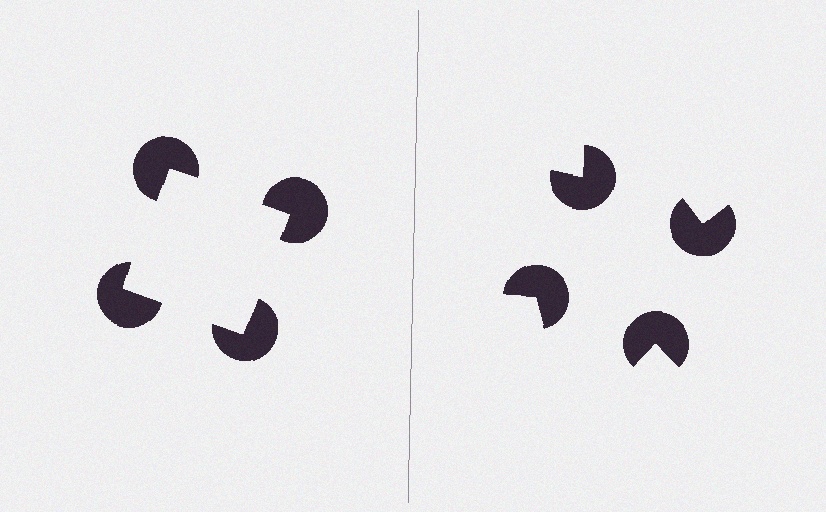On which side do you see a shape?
An illusory square appears on the left side. On the right side the wedge cuts are rotated, so no coherent shape forms.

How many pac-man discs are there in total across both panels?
8 — 4 on each side.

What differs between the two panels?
The pac-man discs are positioned identically on both sides; only the wedge orientations differ. On the left they align to a square; on the right they are misaligned.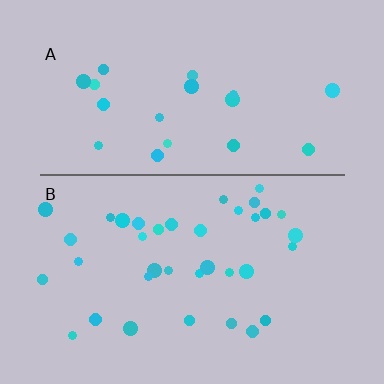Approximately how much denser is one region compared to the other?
Approximately 1.8× — region B over region A.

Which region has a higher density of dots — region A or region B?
B (the bottom).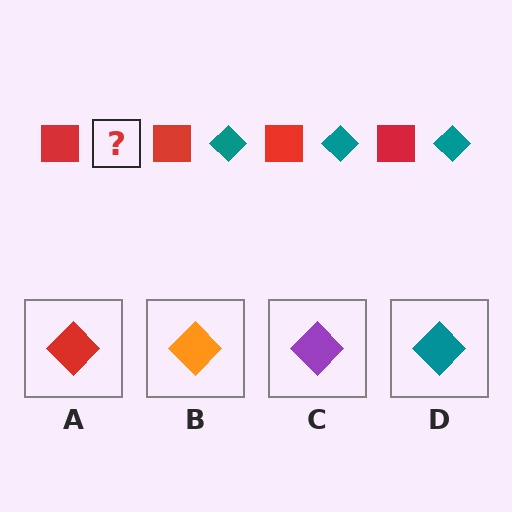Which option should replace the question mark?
Option D.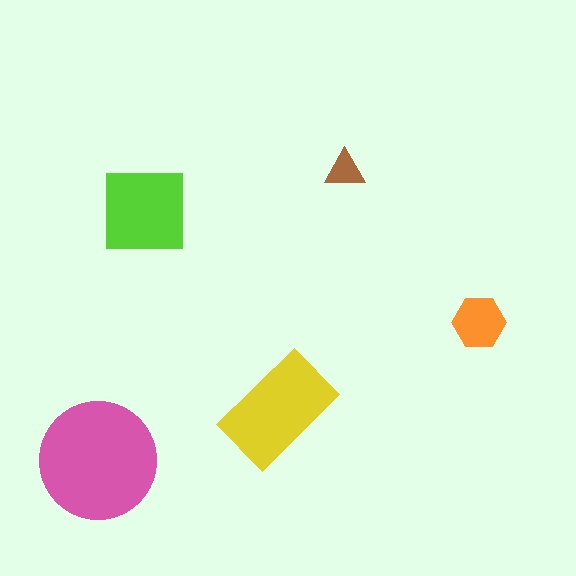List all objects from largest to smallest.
The pink circle, the yellow rectangle, the lime square, the orange hexagon, the brown triangle.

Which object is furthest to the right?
The orange hexagon is rightmost.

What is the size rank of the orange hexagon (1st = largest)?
4th.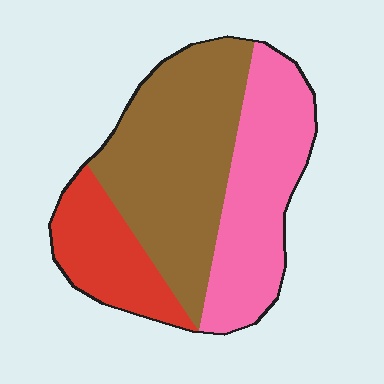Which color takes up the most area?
Brown, at roughly 45%.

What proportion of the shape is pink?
Pink takes up about one third (1/3) of the shape.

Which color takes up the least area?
Red, at roughly 20%.